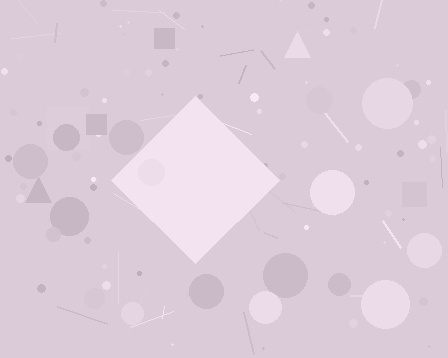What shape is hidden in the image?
A diamond is hidden in the image.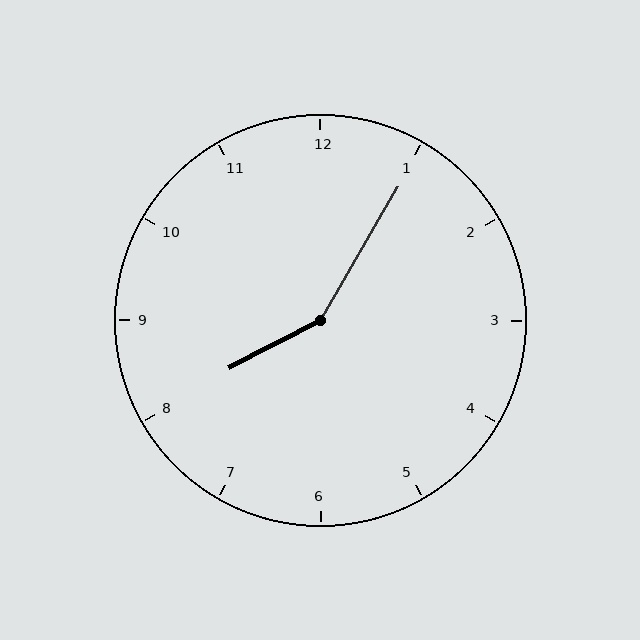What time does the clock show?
8:05.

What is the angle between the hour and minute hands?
Approximately 148 degrees.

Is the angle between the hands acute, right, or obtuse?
It is obtuse.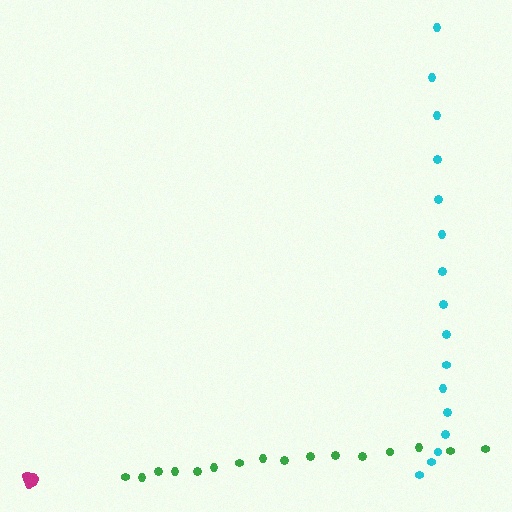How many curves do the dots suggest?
There are 3 distinct paths.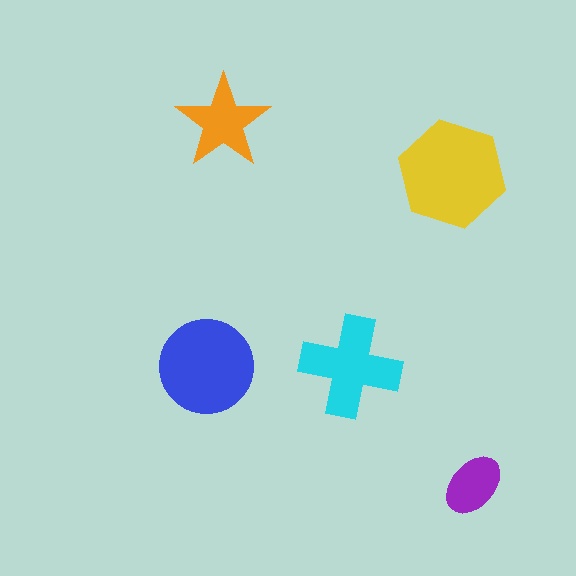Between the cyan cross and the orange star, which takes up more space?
The cyan cross.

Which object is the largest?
The yellow hexagon.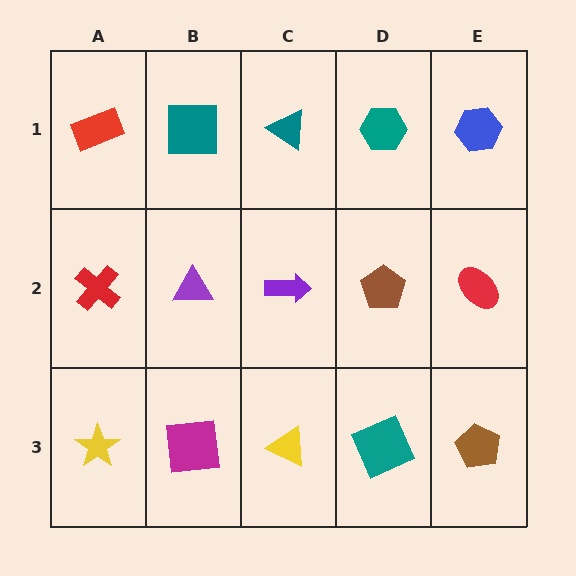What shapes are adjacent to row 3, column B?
A purple triangle (row 2, column B), a yellow star (row 3, column A), a yellow triangle (row 3, column C).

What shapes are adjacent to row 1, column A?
A red cross (row 2, column A), a teal square (row 1, column B).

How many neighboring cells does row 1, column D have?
3.